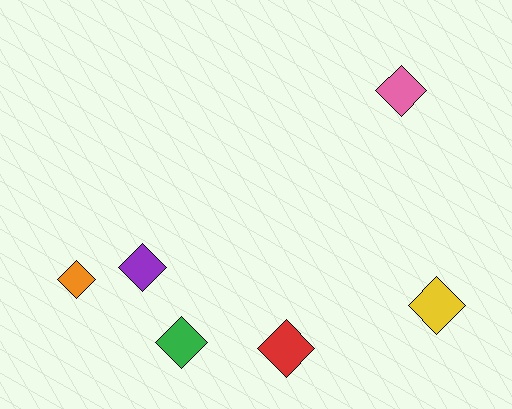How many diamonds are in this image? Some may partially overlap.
There are 6 diamonds.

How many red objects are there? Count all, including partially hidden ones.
There is 1 red object.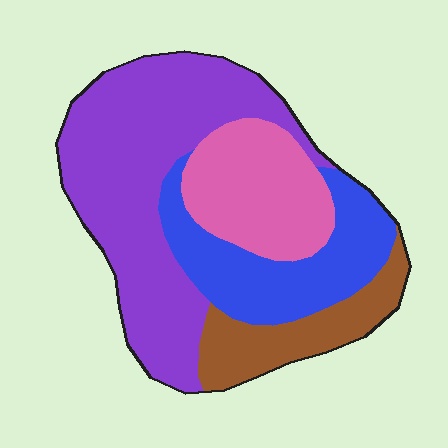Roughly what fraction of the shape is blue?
Blue covers roughly 20% of the shape.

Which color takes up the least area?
Brown, at roughly 15%.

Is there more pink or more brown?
Pink.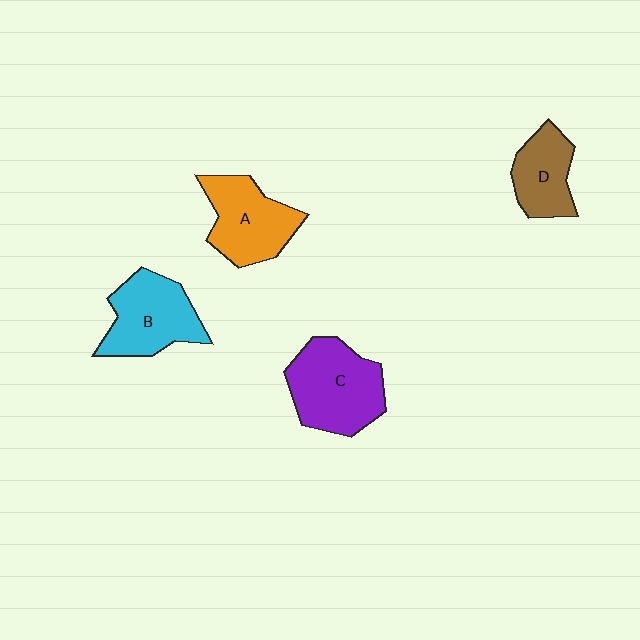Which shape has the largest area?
Shape C (purple).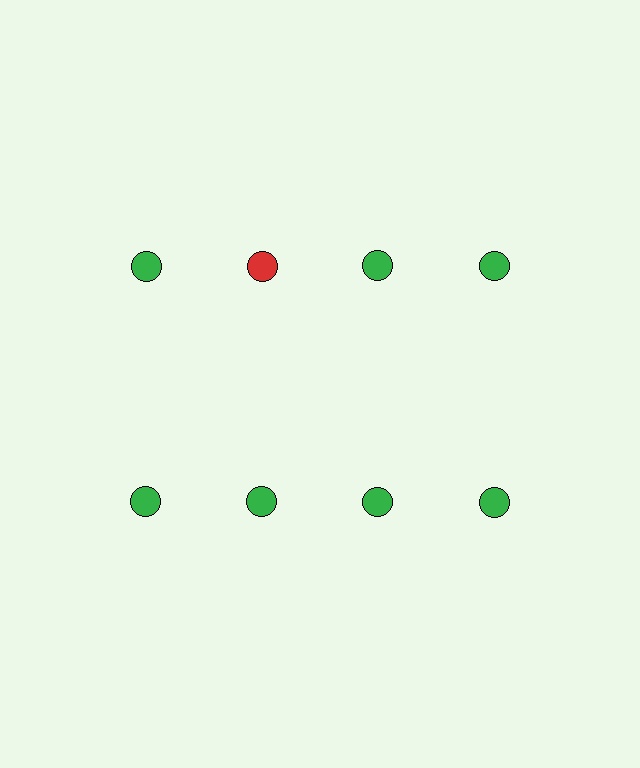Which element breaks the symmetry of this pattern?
The red circle in the top row, second from left column breaks the symmetry. All other shapes are green circles.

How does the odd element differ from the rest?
It has a different color: red instead of green.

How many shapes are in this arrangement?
There are 8 shapes arranged in a grid pattern.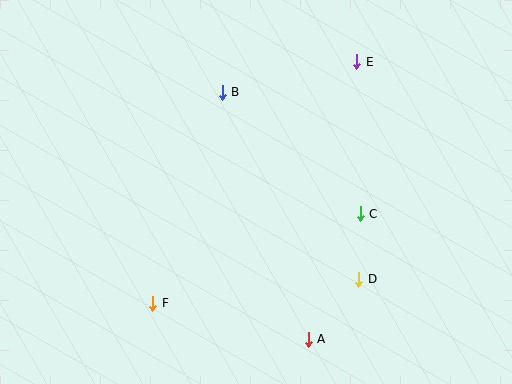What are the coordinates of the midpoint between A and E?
The midpoint between A and E is at (333, 201).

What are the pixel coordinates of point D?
Point D is at (359, 279).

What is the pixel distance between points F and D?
The distance between F and D is 207 pixels.